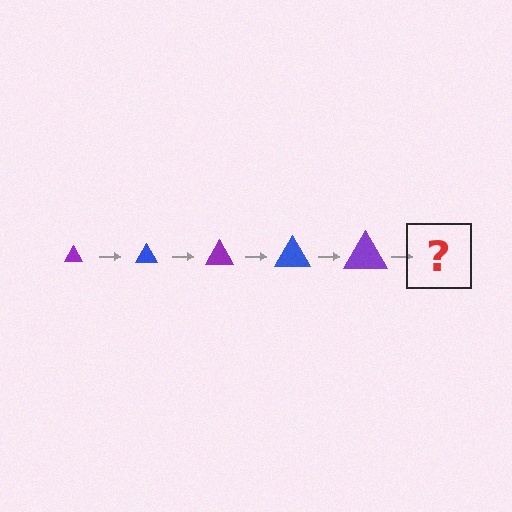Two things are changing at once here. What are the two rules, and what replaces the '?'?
The two rules are that the triangle grows larger each step and the color cycles through purple and blue. The '?' should be a blue triangle, larger than the previous one.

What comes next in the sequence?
The next element should be a blue triangle, larger than the previous one.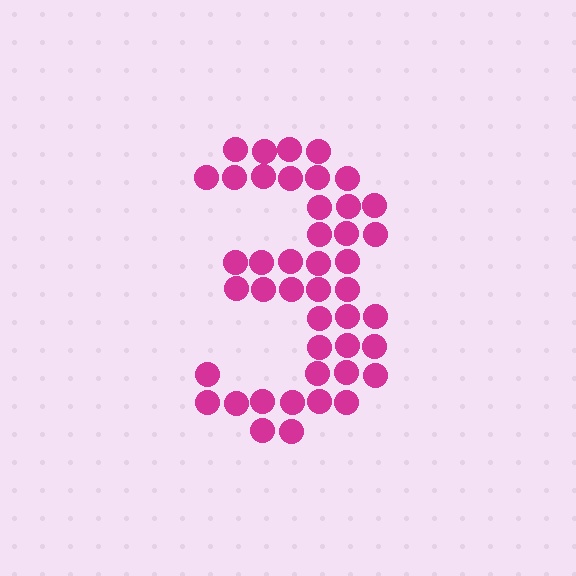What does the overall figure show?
The overall figure shows the digit 3.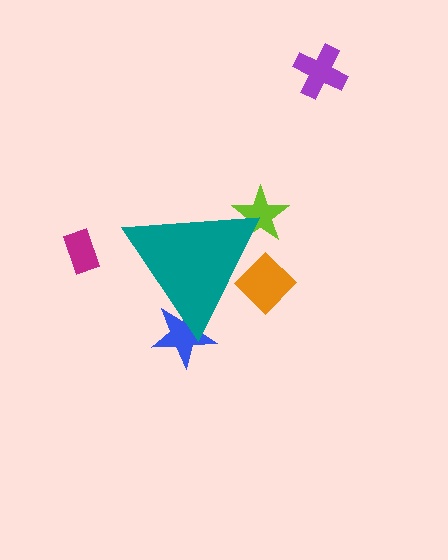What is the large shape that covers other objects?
A teal triangle.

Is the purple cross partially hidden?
No, the purple cross is fully visible.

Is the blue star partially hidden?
Yes, the blue star is partially hidden behind the teal triangle.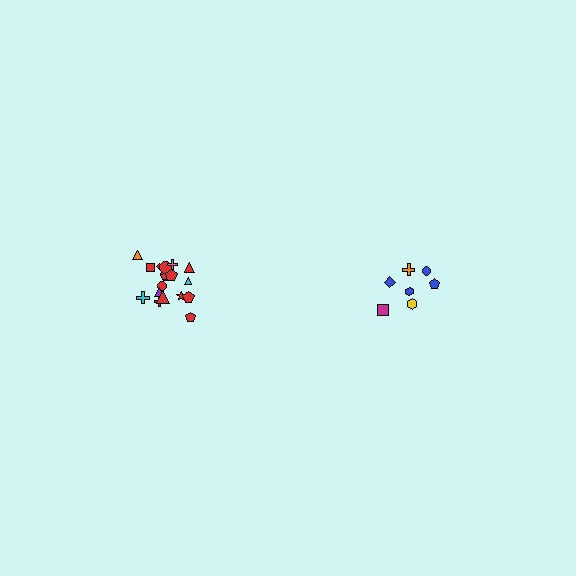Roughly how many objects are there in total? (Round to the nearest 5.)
Roughly 25 objects in total.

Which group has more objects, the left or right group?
The left group.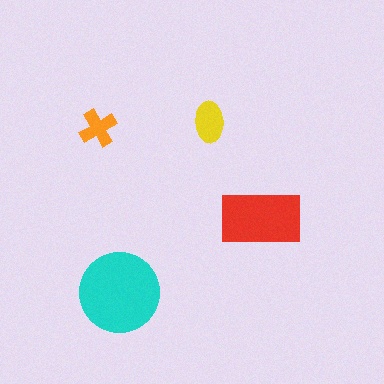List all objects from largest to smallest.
The cyan circle, the red rectangle, the yellow ellipse, the orange cross.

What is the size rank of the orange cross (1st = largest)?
4th.